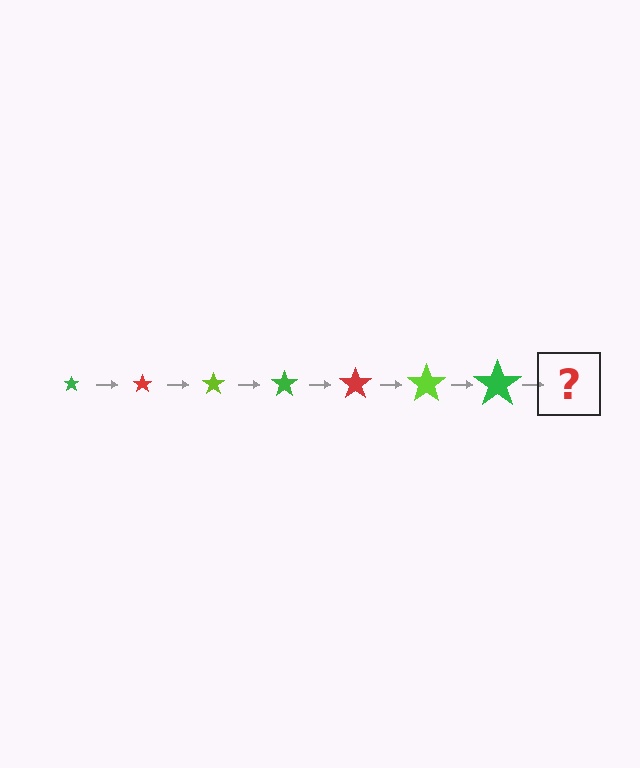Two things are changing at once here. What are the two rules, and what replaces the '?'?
The two rules are that the star grows larger each step and the color cycles through green, red, and lime. The '?' should be a red star, larger than the previous one.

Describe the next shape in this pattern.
It should be a red star, larger than the previous one.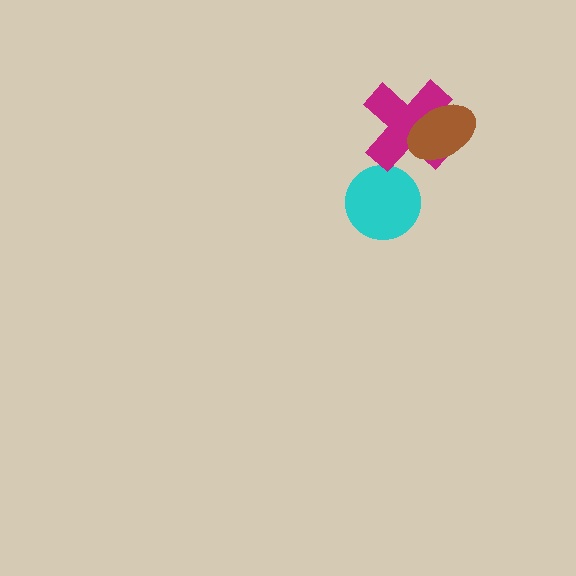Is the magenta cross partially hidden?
Yes, it is partially covered by another shape.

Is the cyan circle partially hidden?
No, no other shape covers it.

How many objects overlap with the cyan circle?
0 objects overlap with the cyan circle.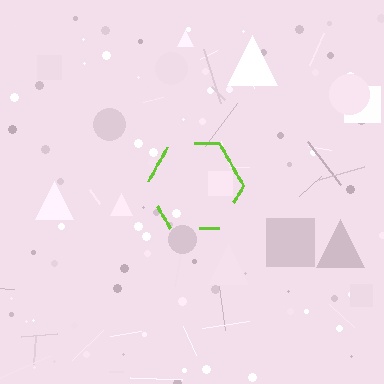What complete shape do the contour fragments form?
The contour fragments form a hexagon.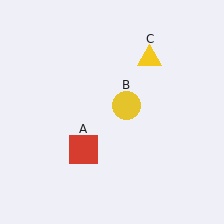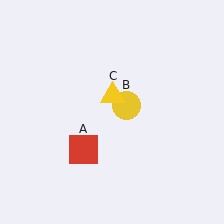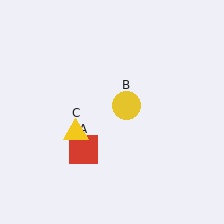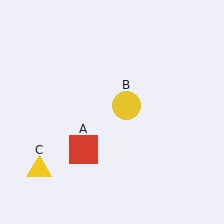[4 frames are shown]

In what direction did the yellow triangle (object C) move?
The yellow triangle (object C) moved down and to the left.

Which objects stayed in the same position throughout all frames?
Red square (object A) and yellow circle (object B) remained stationary.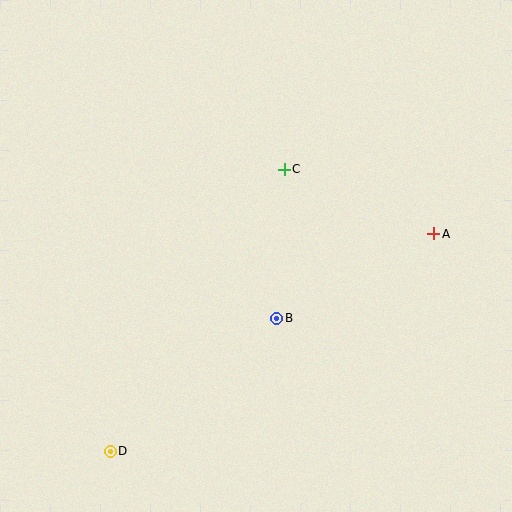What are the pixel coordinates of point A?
Point A is at (434, 234).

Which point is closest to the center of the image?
Point B at (277, 318) is closest to the center.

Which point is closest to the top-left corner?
Point C is closest to the top-left corner.